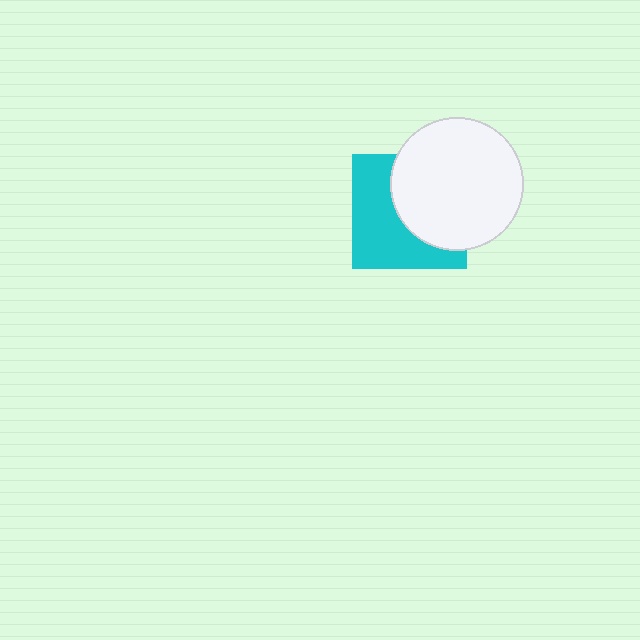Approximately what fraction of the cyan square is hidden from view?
Roughly 48% of the cyan square is hidden behind the white circle.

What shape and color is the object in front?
The object in front is a white circle.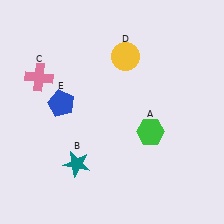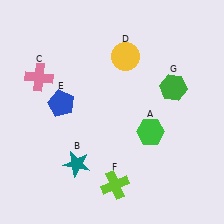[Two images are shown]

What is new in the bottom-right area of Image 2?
A lime cross (F) was added in the bottom-right area of Image 2.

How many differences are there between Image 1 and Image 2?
There are 2 differences between the two images.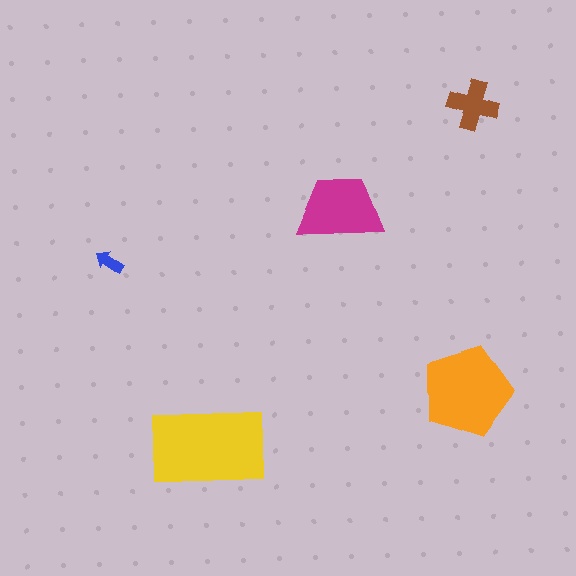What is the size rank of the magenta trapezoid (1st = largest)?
3rd.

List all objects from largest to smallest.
The yellow rectangle, the orange pentagon, the magenta trapezoid, the brown cross, the blue arrow.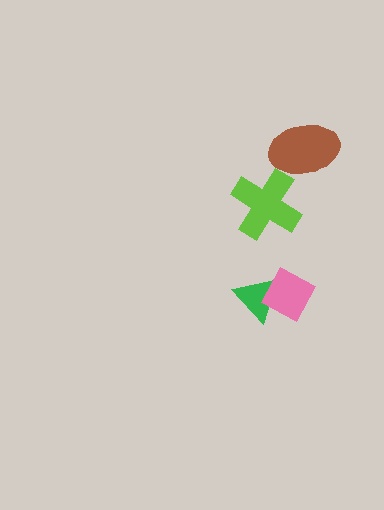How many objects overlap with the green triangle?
1 object overlaps with the green triangle.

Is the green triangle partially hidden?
Yes, it is partially covered by another shape.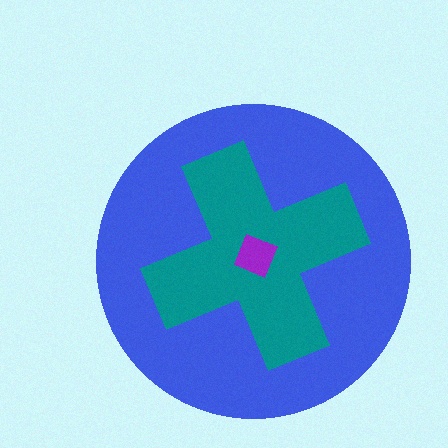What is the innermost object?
The purple diamond.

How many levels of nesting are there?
3.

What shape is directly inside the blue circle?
The teal cross.